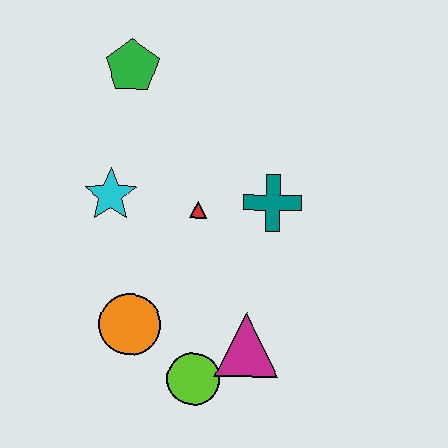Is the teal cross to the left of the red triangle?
No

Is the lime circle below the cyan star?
Yes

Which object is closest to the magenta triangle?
The lime circle is closest to the magenta triangle.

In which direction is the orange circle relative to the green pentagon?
The orange circle is below the green pentagon.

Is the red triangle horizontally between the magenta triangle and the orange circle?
Yes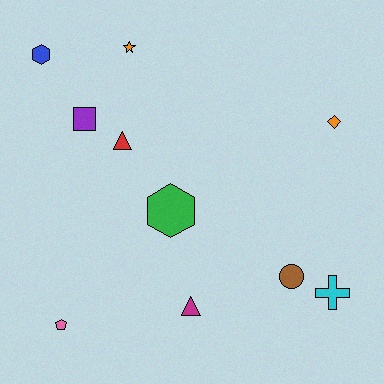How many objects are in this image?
There are 10 objects.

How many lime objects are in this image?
There are no lime objects.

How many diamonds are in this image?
There is 1 diamond.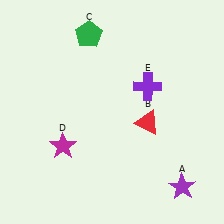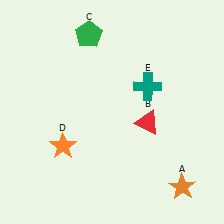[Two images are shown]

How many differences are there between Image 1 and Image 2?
There are 3 differences between the two images.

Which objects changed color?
A changed from purple to orange. D changed from magenta to orange. E changed from purple to teal.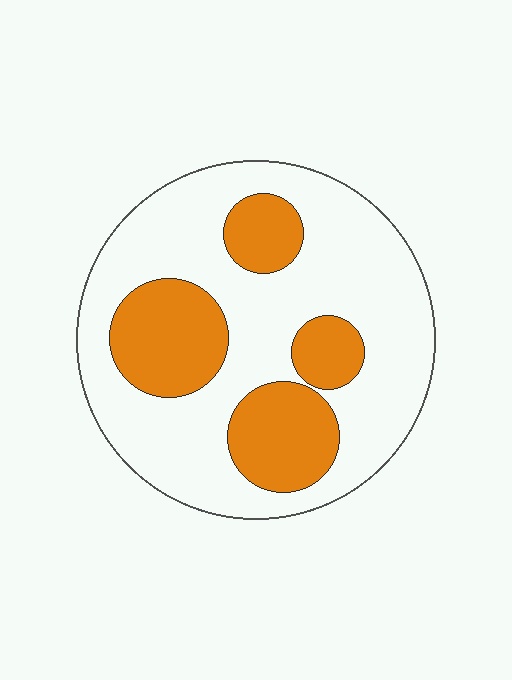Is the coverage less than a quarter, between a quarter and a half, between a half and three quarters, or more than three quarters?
Between a quarter and a half.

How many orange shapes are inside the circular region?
4.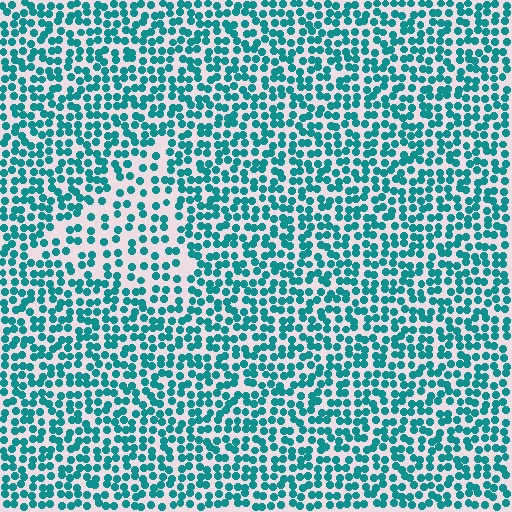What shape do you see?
I see a triangle.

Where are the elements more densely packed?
The elements are more densely packed outside the triangle boundary.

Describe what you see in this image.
The image contains small teal elements arranged at two different densities. A triangle-shaped region is visible where the elements are less densely packed than the surrounding area.